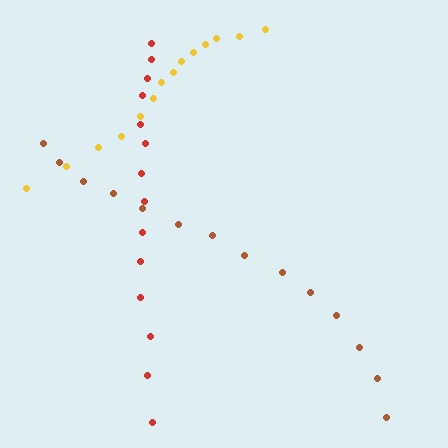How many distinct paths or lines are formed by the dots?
There are 3 distinct paths.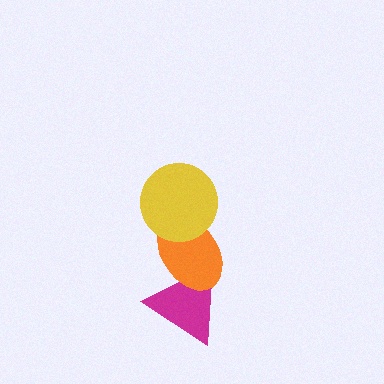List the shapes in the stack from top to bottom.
From top to bottom: the yellow circle, the orange ellipse, the magenta triangle.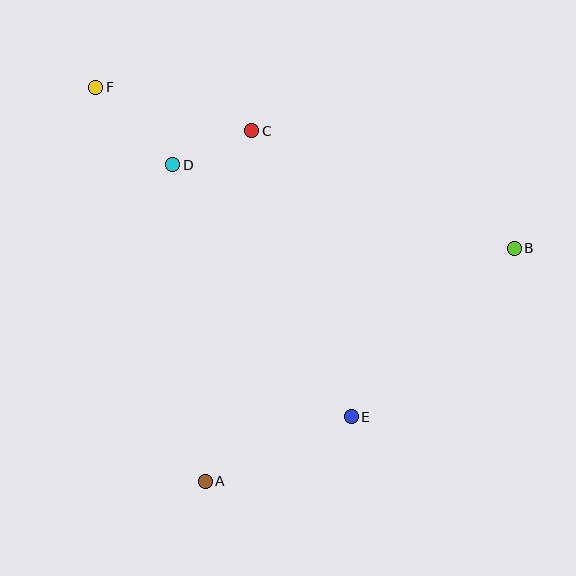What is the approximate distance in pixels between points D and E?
The distance between D and E is approximately 309 pixels.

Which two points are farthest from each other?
Points B and F are farthest from each other.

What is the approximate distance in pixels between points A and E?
The distance between A and E is approximately 159 pixels.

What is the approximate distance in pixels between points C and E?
The distance between C and E is approximately 303 pixels.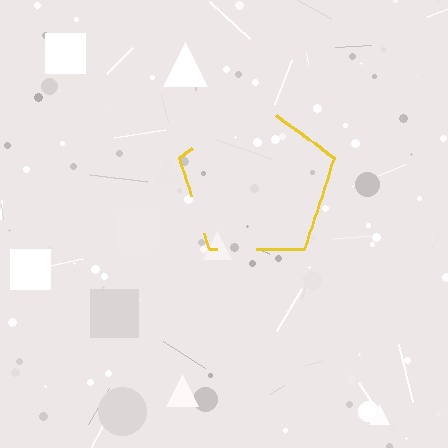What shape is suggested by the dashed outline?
The dashed outline suggests a pentagon.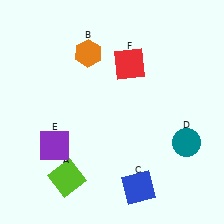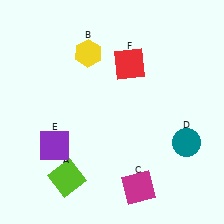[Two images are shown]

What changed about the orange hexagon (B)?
In Image 1, B is orange. In Image 2, it changed to yellow.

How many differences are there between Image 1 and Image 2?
There are 2 differences between the two images.